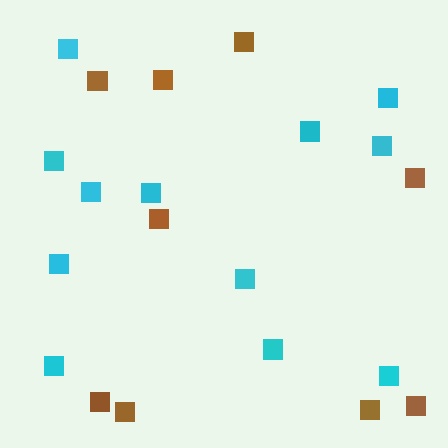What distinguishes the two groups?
There are 2 groups: one group of cyan squares (12) and one group of brown squares (9).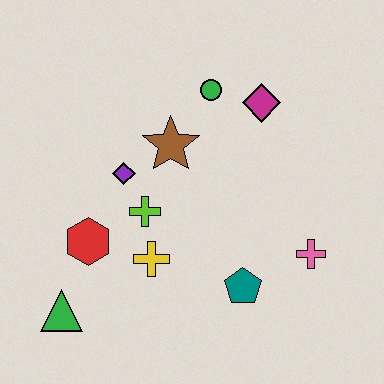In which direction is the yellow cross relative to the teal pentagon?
The yellow cross is to the left of the teal pentagon.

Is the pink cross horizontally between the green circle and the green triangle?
No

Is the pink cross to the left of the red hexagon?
No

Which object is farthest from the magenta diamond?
The green triangle is farthest from the magenta diamond.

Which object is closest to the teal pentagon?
The pink cross is closest to the teal pentagon.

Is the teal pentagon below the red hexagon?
Yes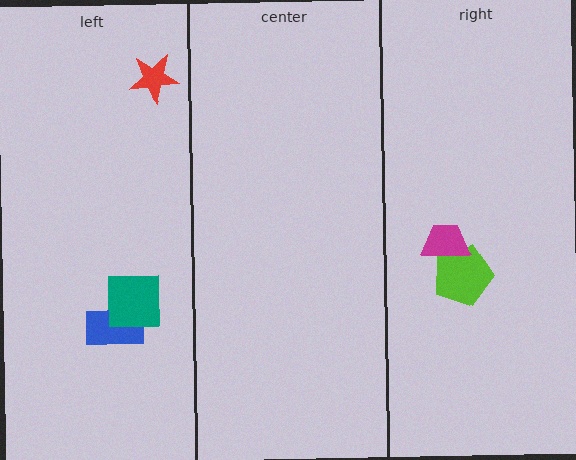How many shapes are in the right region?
2.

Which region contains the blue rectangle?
The left region.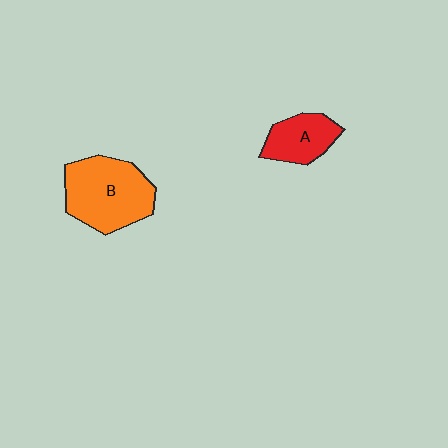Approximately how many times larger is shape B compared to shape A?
Approximately 1.8 times.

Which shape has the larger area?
Shape B (orange).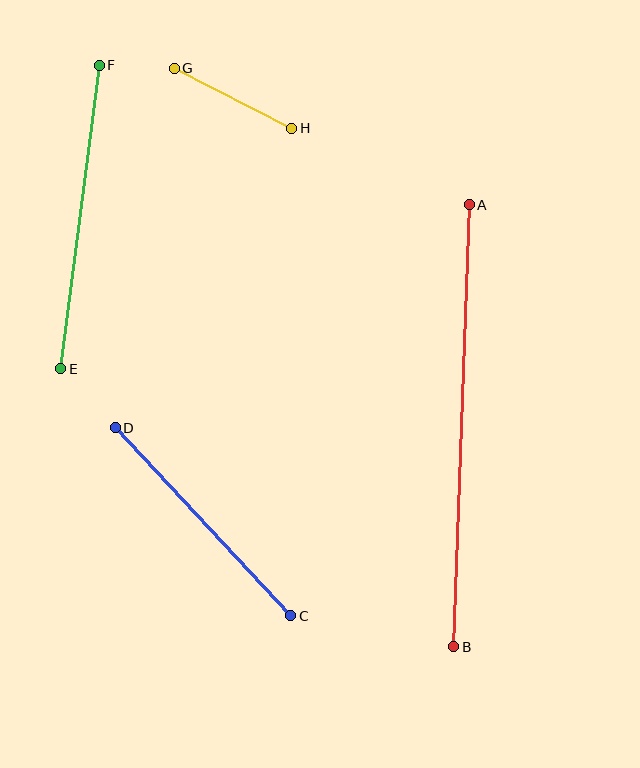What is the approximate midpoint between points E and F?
The midpoint is at approximately (80, 217) pixels.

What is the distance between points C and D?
The distance is approximately 257 pixels.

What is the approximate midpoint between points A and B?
The midpoint is at approximately (461, 426) pixels.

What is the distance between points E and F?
The distance is approximately 306 pixels.